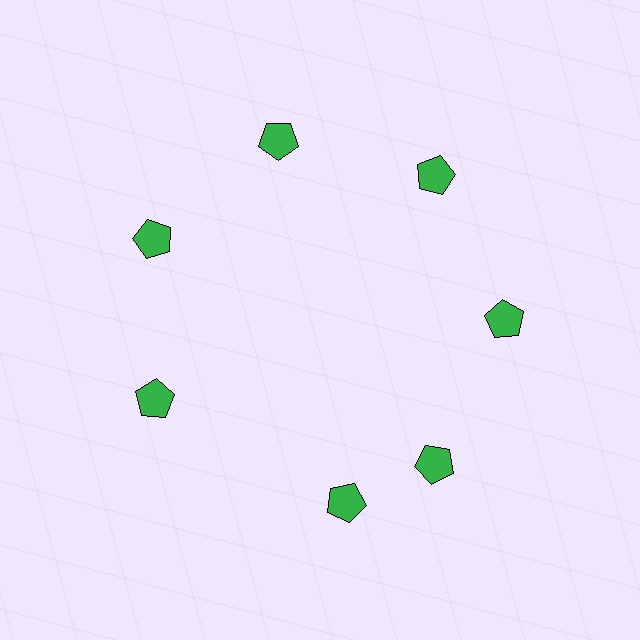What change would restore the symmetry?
The symmetry would be restored by rotating it back into even spacing with its neighbors so that all 7 pentagons sit at equal angles and equal distance from the center.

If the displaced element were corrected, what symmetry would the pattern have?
It would have 7-fold rotational symmetry — the pattern would map onto itself every 51 degrees.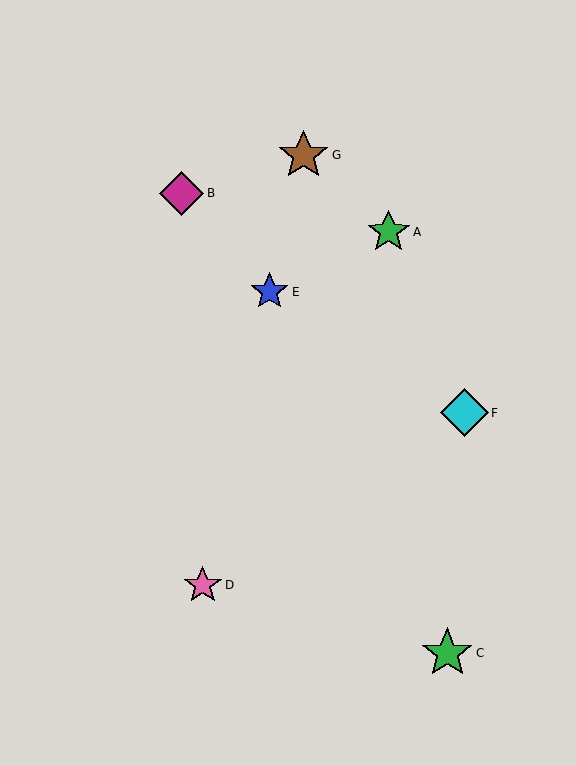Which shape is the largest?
The green star (labeled C) is the largest.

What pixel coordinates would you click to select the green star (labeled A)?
Click at (389, 232) to select the green star A.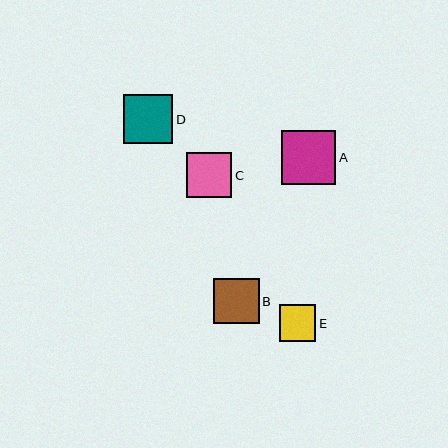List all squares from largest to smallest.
From largest to smallest: A, D, B, C, E.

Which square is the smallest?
Square E is the smallest with a size of approximately 37 pixels.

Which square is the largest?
Square A is the largest with a size of approximately 55 pixels.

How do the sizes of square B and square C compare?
Square B and square C are approximately the same size.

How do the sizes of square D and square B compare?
Square D and square B are approximately the same size.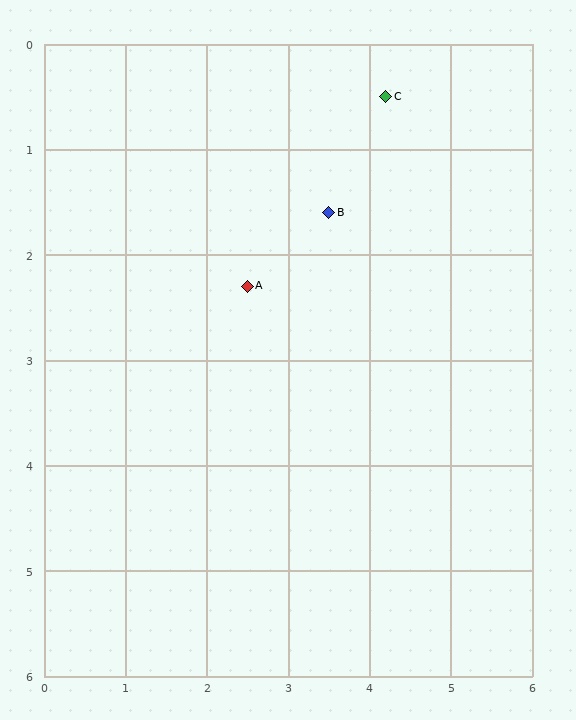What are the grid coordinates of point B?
Point B is at approximately (3.5, 1.6).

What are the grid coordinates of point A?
Point A is at approximately (2.5, 2.3).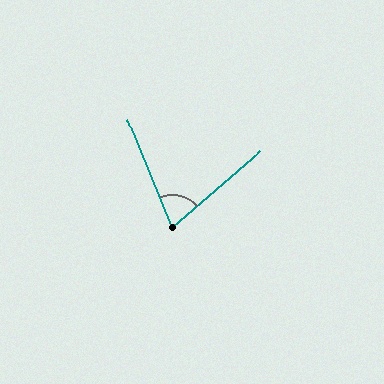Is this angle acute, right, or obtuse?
It is acute.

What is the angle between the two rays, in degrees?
Approximately 72 degrees.